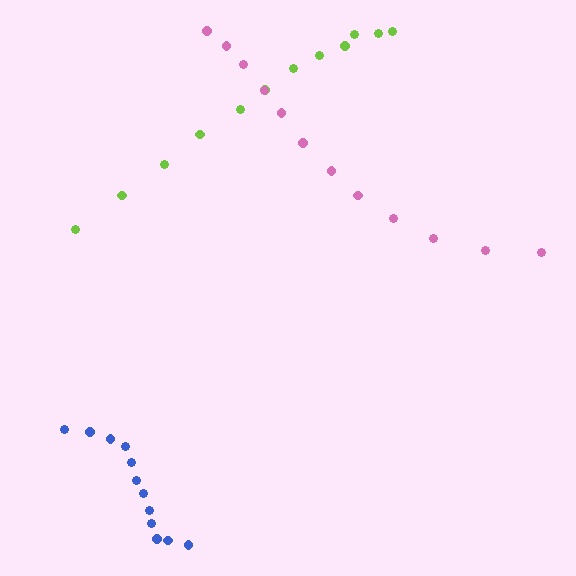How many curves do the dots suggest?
There are 3 distinct paths.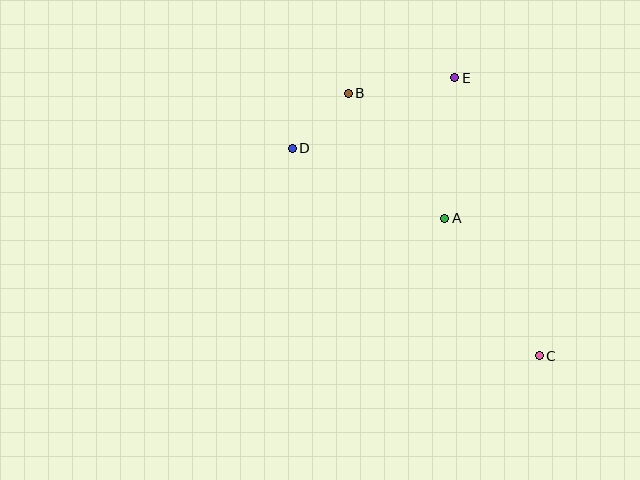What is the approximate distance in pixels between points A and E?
The distance between A and E is approximately 141 pixels.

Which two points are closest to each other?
Points B and D are closest to each other.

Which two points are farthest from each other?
Points B and C are farthest from each other.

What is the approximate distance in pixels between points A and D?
The distance between A and D is approximately 168 pixels.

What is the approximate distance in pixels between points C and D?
The distance between C and D is approximately 323 pixels.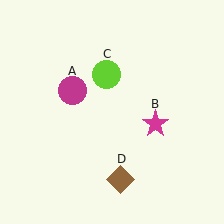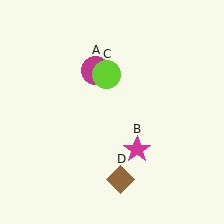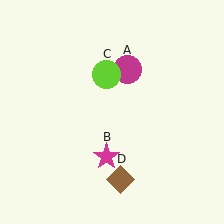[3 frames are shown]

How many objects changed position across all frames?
2 objects changed position: magenta circle (object A), magenta star (object B).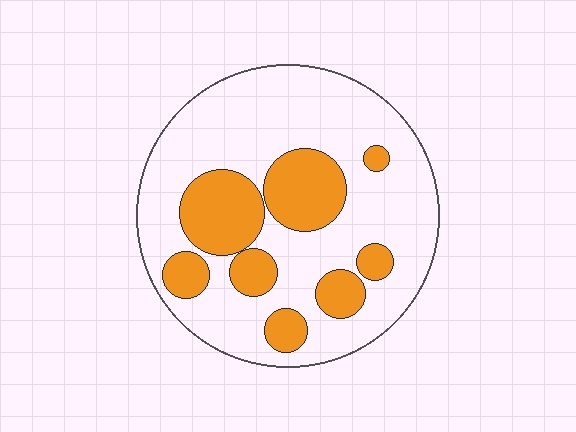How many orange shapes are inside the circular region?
8.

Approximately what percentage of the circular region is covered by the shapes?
Approximately 30%.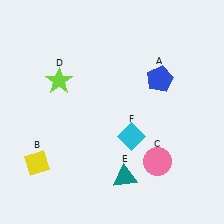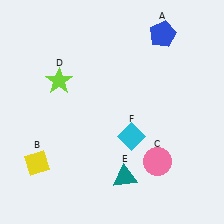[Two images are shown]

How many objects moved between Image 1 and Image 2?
1 object moved between the two images.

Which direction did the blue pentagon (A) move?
The blue pentagon (A) moved up.